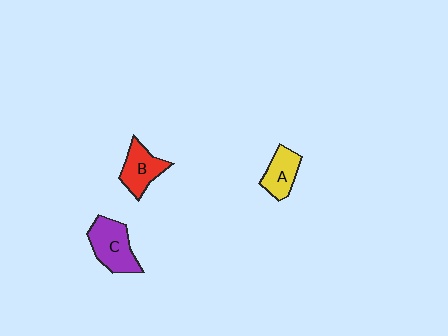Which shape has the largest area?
Shape C (purple).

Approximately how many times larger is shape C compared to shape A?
Approximately 1.4 times.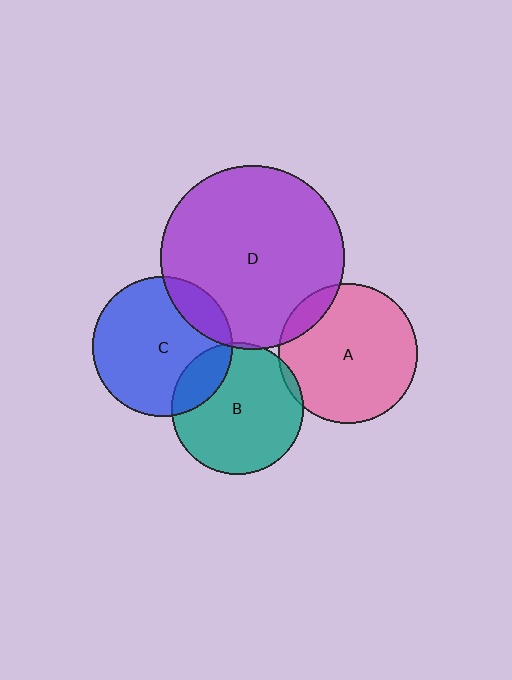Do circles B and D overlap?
Yes.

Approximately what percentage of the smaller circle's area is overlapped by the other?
Approximately 5%.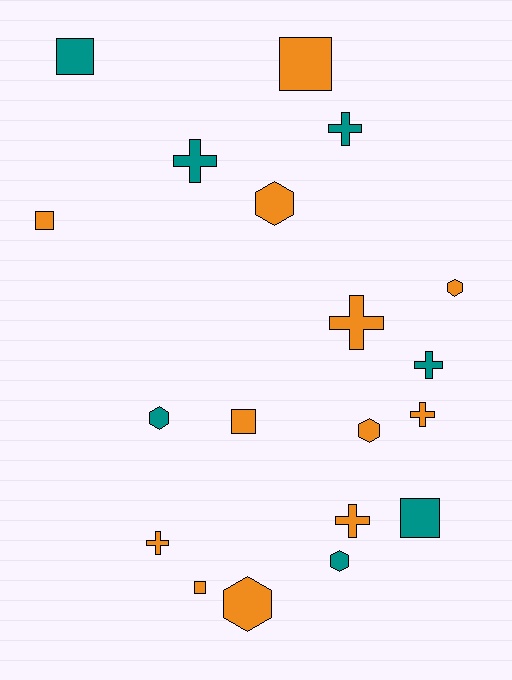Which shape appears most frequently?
Cross, with 7 objects.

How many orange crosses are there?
There are 4 orange crosses.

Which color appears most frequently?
Orange, with 12 objects.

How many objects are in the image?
There are 19 objects.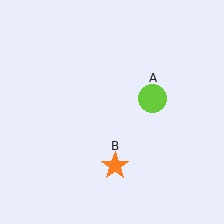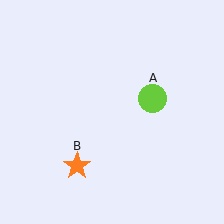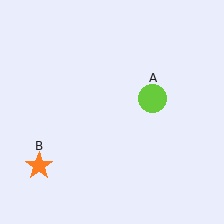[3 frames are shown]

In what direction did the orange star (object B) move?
The orange star (object B) moved left.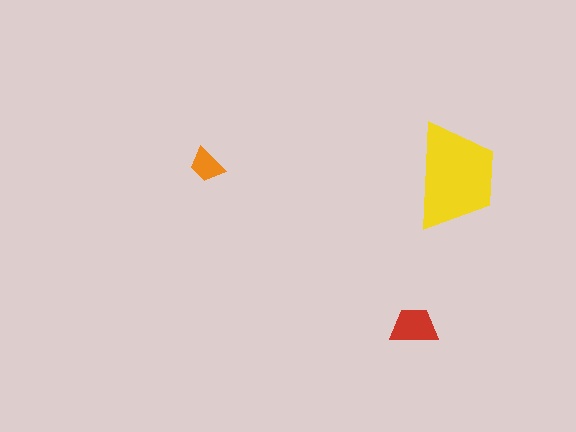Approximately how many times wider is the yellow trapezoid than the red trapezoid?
About 2 times wider.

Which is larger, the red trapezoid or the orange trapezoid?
The red one.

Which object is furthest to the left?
The orange trapezoid is leftmost.